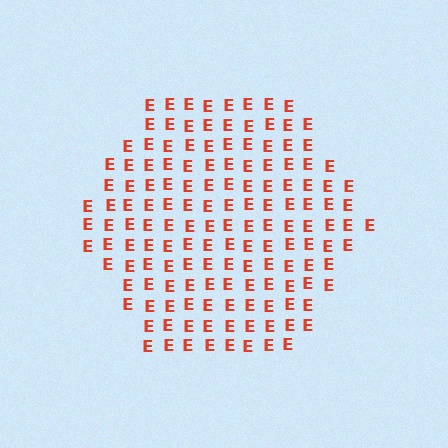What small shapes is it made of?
It is made of small letter E's.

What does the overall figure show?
The overall figure shows a hexagon.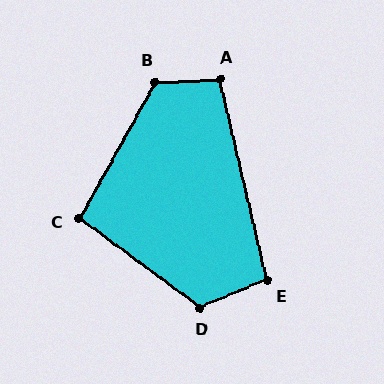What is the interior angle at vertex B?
Approximately 121 degrees (obtuse).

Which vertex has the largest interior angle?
D, at approximately 121 degrees.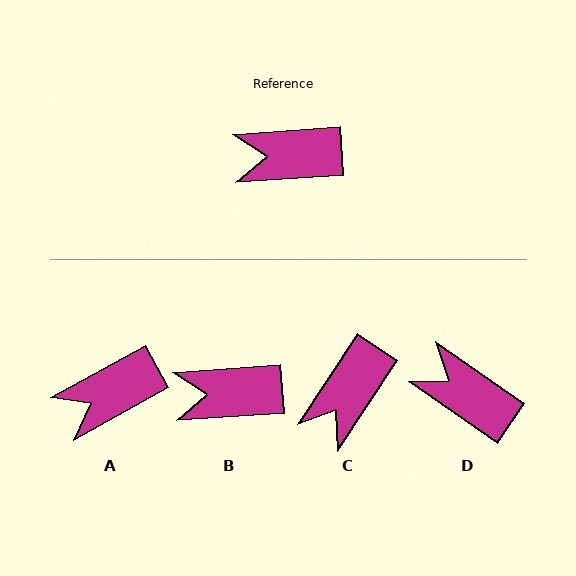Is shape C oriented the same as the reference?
No, it is off by about 52 degrees.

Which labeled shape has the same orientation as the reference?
B.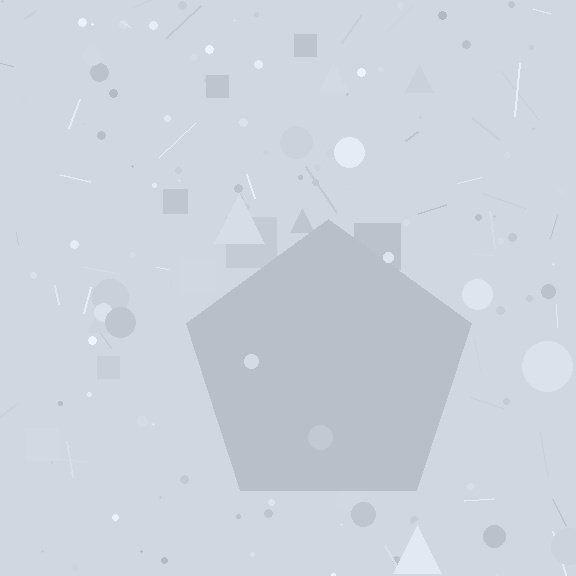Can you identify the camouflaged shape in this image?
The camouflaged shape is a pentagon.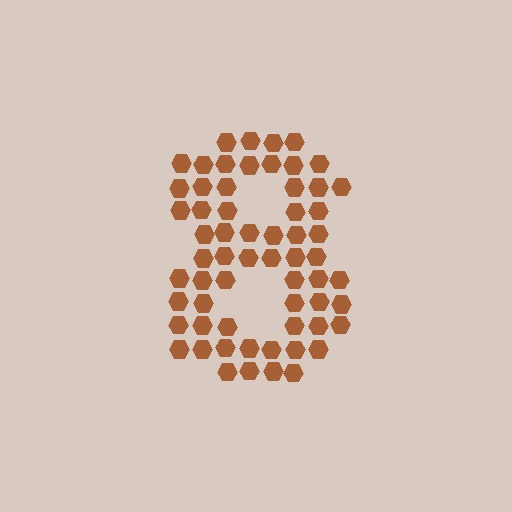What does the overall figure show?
The overall figure shows the digit 8.